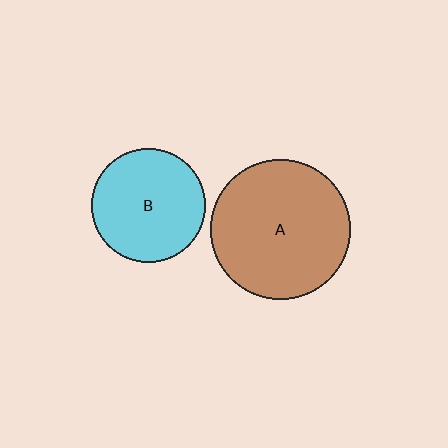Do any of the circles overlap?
No, none of the circles overlap.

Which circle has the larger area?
Circle A (brown).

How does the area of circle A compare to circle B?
Approximately 1.5 times.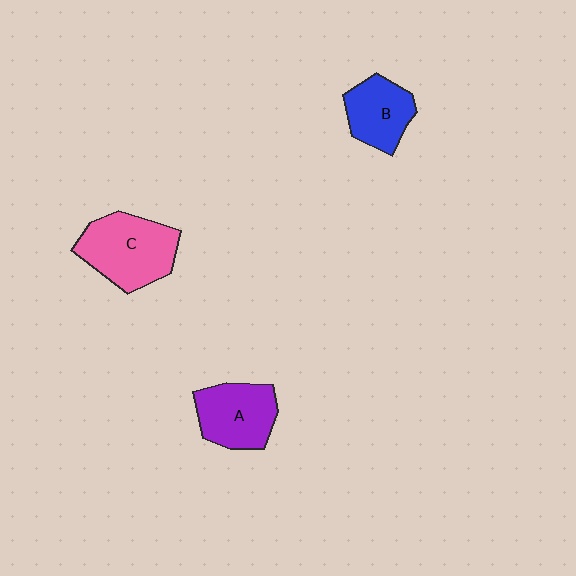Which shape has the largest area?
Shape C (pink).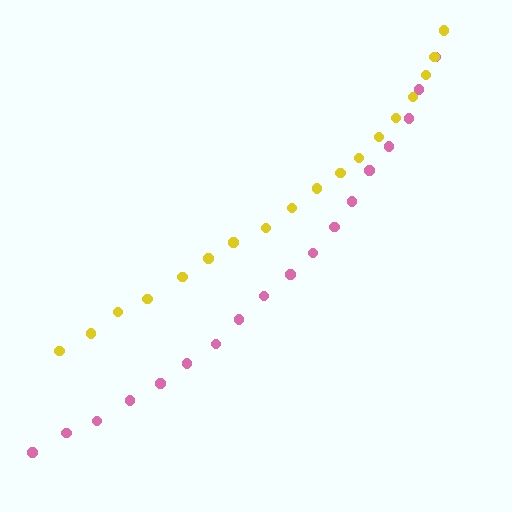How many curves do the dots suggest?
There are 2 distinct paths.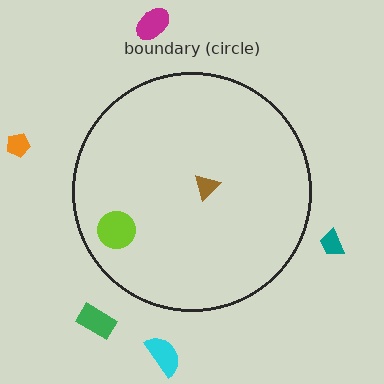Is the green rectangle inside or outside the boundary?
Outside.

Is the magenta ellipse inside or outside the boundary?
Outside.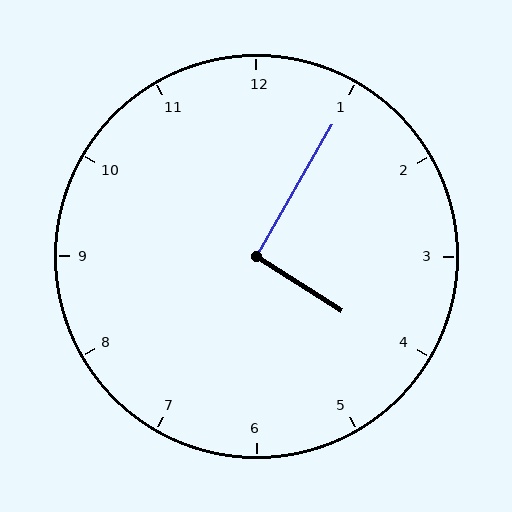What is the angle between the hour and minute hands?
Approximately 92 degrees.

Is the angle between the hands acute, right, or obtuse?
It is right.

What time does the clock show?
4:05.